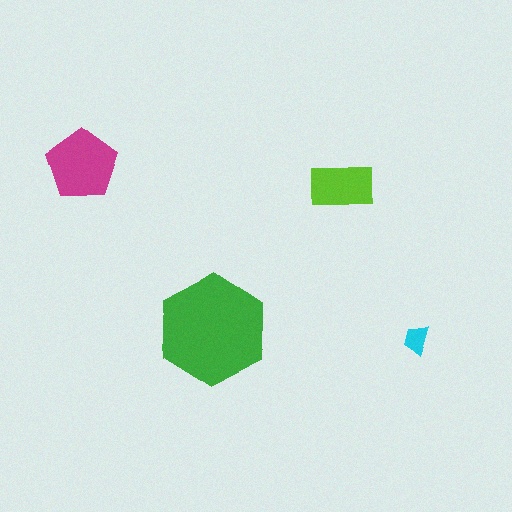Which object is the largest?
The green hexagon.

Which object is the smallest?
The cyan trapezoid.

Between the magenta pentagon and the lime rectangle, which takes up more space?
The magenta pentagon.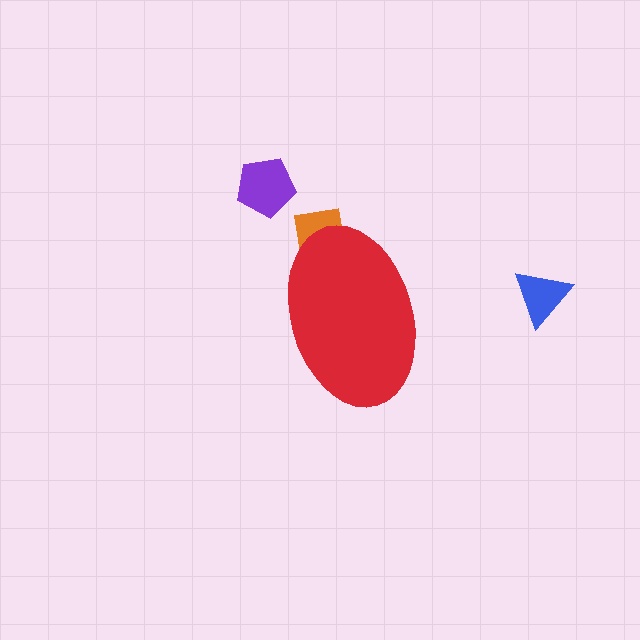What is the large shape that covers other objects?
A red ellipse.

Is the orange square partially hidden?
Yes, the orange square is partially hidden behind the red ellipse.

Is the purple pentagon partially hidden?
No, the purple pentagon is fully visible.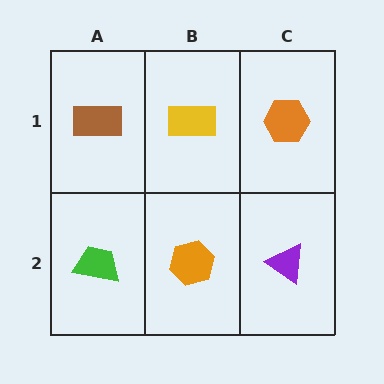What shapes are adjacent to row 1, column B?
An orange hexagon (row 2, column B), a brown rectangle (row 1, column A), an orange hexagon (row 1, column C).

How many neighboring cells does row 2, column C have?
2.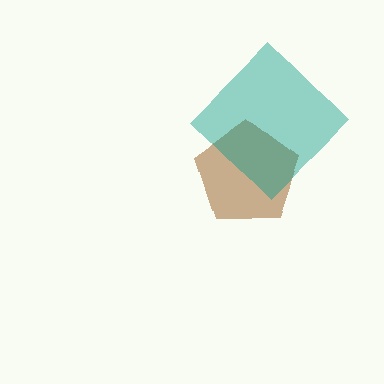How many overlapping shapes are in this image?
There are 2 overlapping shapes in the image.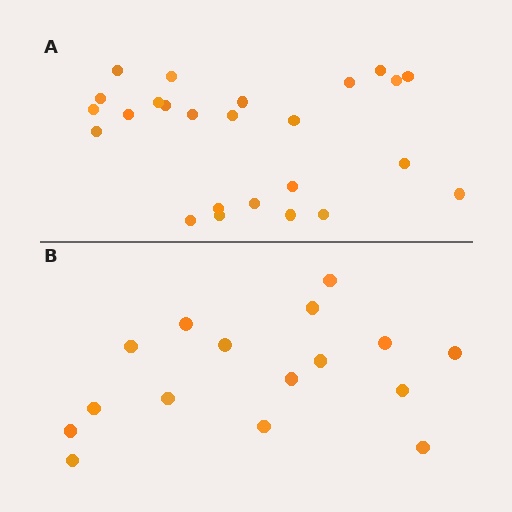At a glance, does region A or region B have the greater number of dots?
Region A (the top region) has more dots.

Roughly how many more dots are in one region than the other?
Region A has roughly 8 or so more dots than region B.